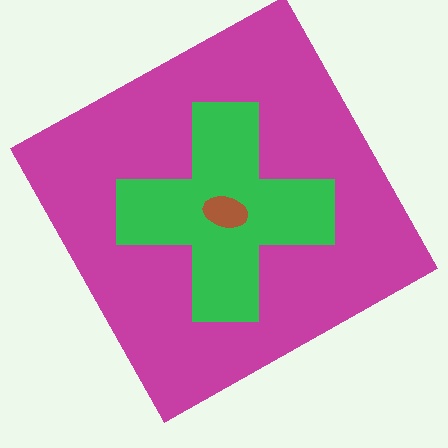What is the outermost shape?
The magenta square.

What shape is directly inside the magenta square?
The green cross.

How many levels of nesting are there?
3.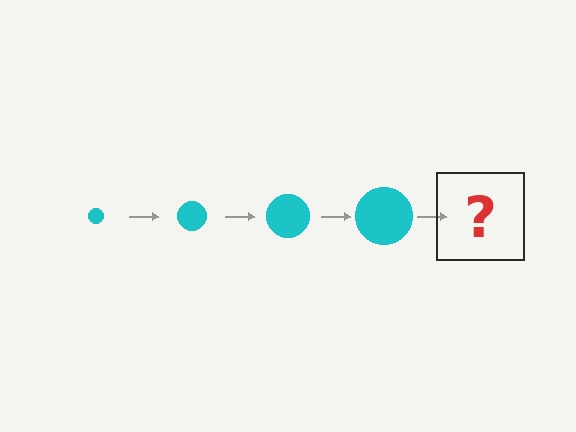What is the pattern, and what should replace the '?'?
The pattern is that the circle gets progressively larger each step. The '?' should be a cyan circle, larger than the previous one.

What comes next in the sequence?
The next element should be a cyan circle, larger than the previous one.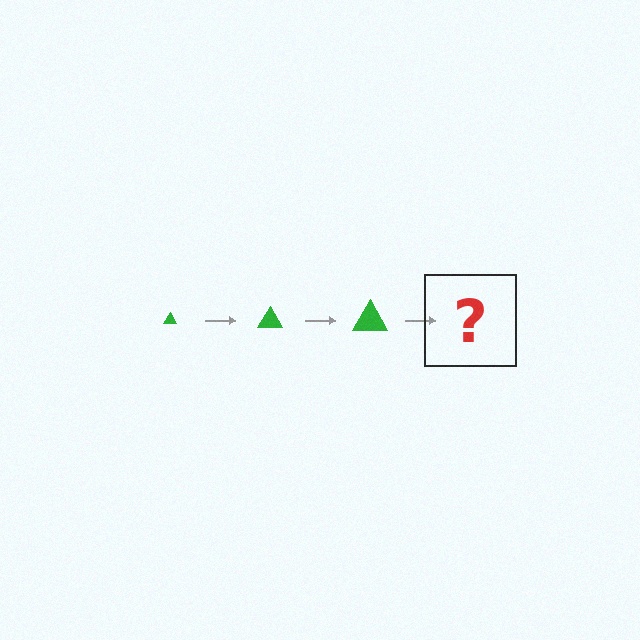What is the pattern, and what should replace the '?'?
The pattern is that the triangle gets progressively larger each step. The '?' should be a green triangle, larger than the previous one.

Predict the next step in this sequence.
The next step is a green triangle, larger than the previous one.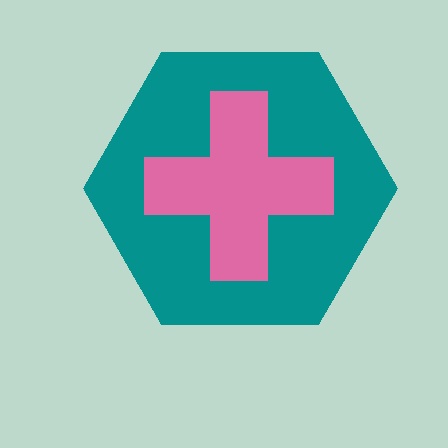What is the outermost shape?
The teal hexagon.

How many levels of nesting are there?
2.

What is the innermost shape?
The pink cross.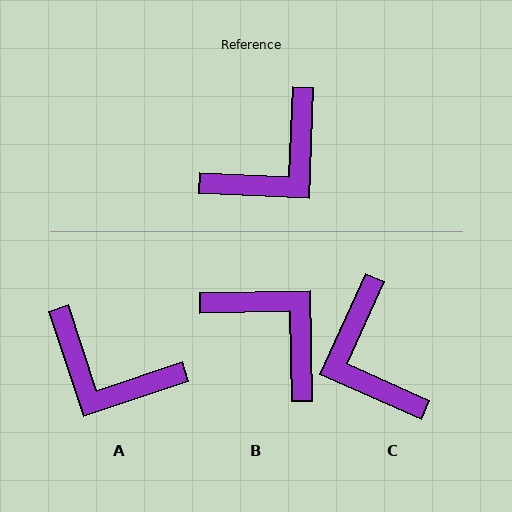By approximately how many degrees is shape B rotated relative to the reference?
Approximately 93 degrees counter-clockwise.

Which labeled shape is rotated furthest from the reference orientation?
C, about 112 degrees away.